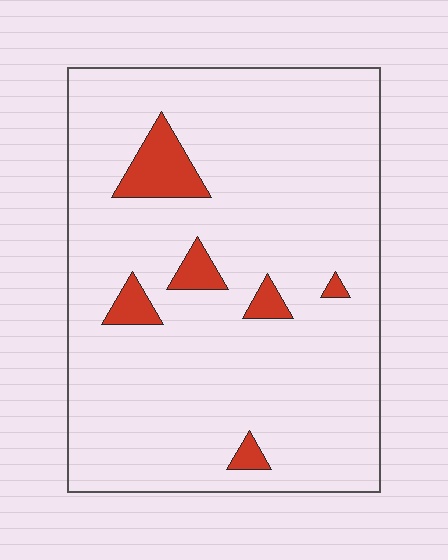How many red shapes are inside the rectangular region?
6.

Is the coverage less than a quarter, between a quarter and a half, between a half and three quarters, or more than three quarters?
Less than a quarter.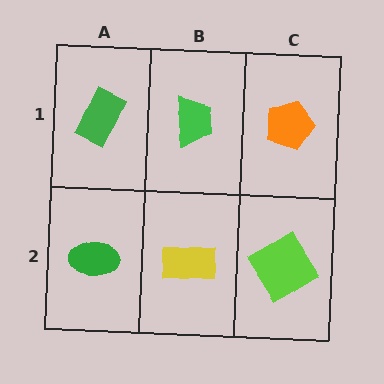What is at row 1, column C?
An orange pentagon.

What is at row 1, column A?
A green rectangle.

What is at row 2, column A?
A green ellipse.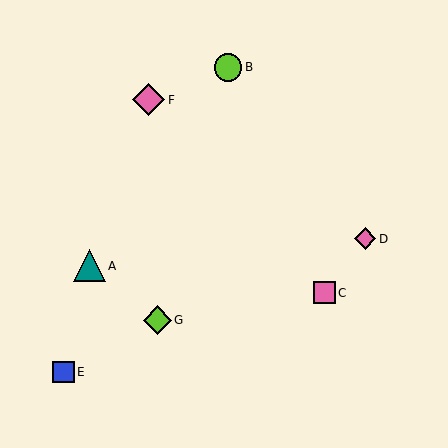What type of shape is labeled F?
Shape F is a pink diamond.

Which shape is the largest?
The pink diamond (labeled F) is the largest.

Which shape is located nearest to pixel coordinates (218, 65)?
The lime circle (labeled B) at (228, 67) is nearest to that location.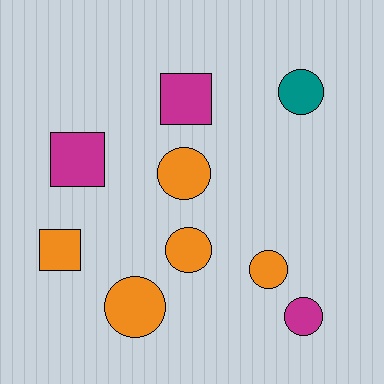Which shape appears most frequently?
Circle, with 6 objects.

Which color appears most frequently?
Orange, with 5 objects.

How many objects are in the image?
There are 9 objects.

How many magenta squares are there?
There are 2 magenta squares.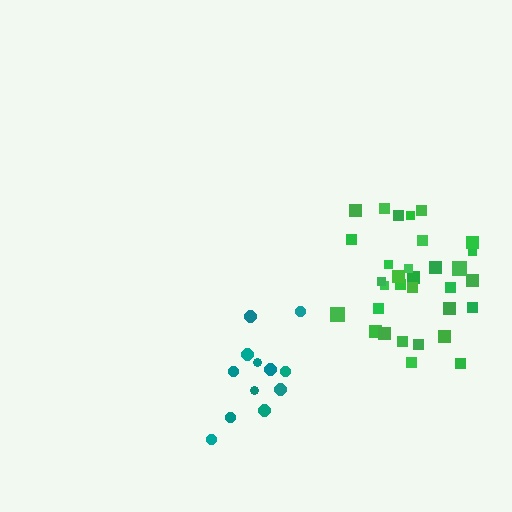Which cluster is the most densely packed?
Green.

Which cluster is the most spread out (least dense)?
Teal.